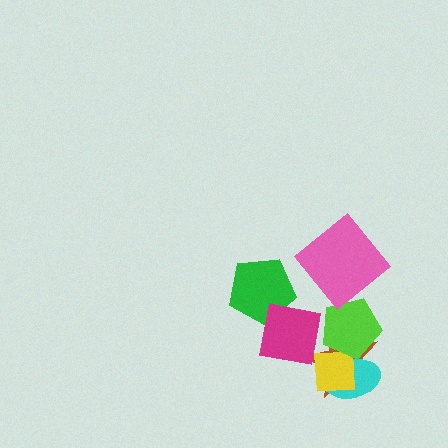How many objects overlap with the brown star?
4 objects overlap with the brown star.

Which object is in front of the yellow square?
The lime pentagon is in front of the yellow square.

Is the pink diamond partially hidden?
No, no other shape covers it.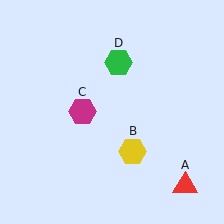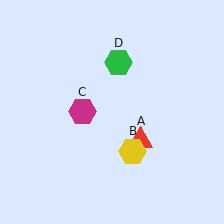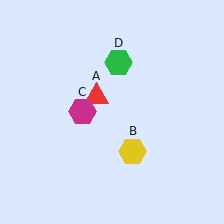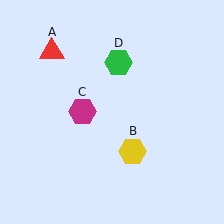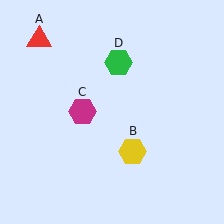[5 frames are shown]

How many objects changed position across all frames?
1 object changed position: red triangle (object A).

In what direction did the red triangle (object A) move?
The red triangle (object A) moved up and to the left.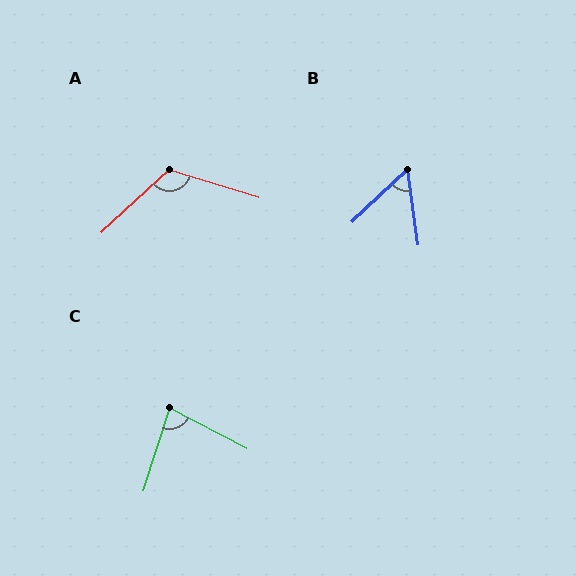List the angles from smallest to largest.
B (54°), C (80°), A (120°).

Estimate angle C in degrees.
Approximately 80 degrees.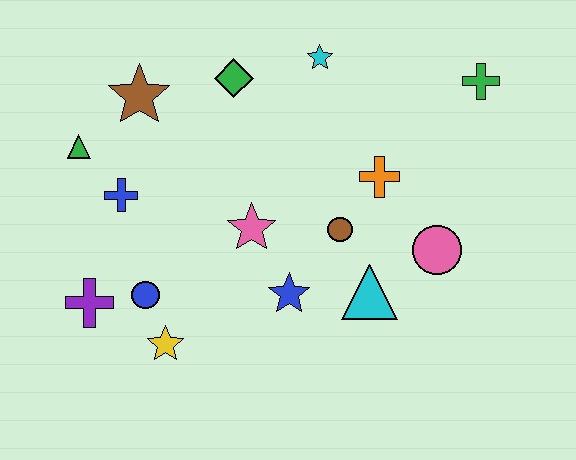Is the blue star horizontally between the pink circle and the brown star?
Yes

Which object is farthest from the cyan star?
The purple cross is farthest from the cyan star.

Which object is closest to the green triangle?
The blue cross is closest to the green triangle.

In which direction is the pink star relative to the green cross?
The pink star is to the left of the green cross.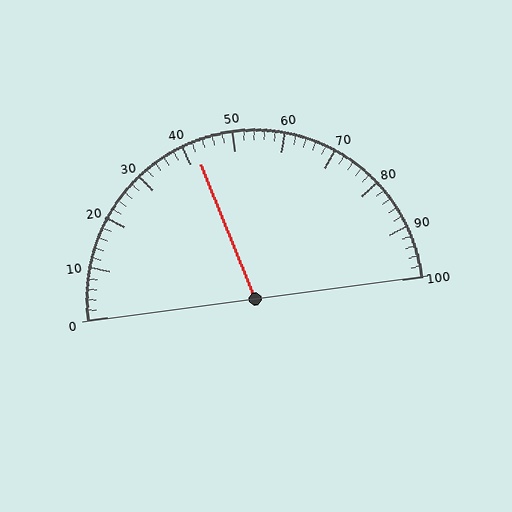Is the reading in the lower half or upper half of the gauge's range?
The reading is in the lower half of the range (0 to 100).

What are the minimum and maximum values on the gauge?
The gauge ranges from 0 to 100.